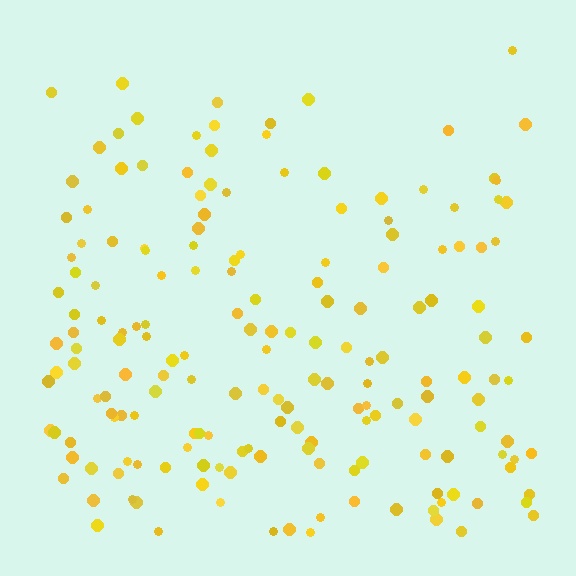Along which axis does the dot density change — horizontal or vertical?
Vertical.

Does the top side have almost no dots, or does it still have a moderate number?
Still a moderate number, just noticeably fewer than the bottom.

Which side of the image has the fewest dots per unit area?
The top.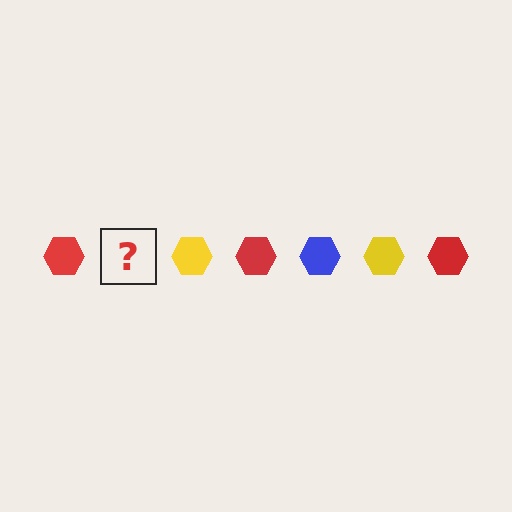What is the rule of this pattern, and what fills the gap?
The rule is that the pattern cycles through red, blue, yellow hexagons. The gap should be filled with a blue hexagon.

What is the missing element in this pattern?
The missing element is a blue hexagon.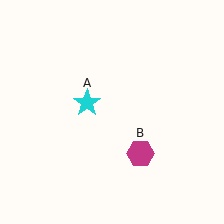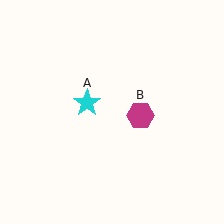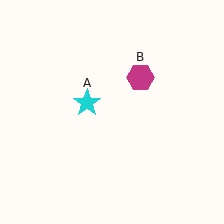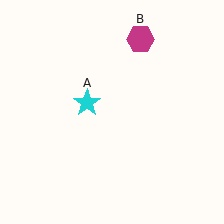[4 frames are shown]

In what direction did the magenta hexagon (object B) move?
The magenta hexagon (object B) moved up.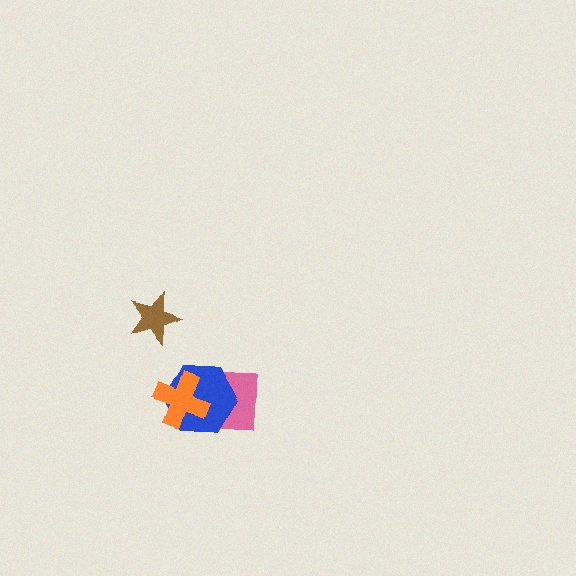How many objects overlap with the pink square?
2 objects overlap with the pink square.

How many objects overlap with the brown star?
0 objects overlap with the brown star.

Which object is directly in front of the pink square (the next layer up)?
The blue hexagon is directly in front of the pink square.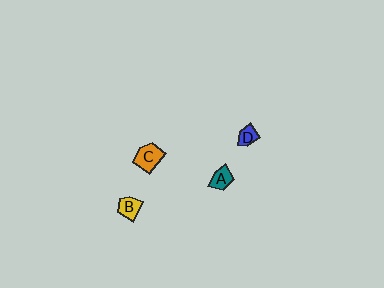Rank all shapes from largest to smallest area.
From largest to smallest: C (orange), A (teal), B (yellow), D (blue).